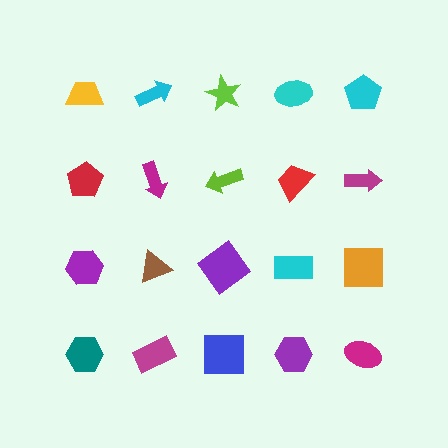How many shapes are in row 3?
5 shapes.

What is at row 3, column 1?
A purple hexagon.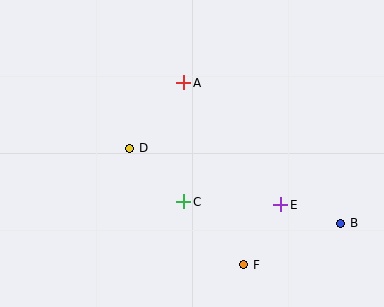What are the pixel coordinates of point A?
Point A is at (184, 83).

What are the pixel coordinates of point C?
Point C is at (184, 202).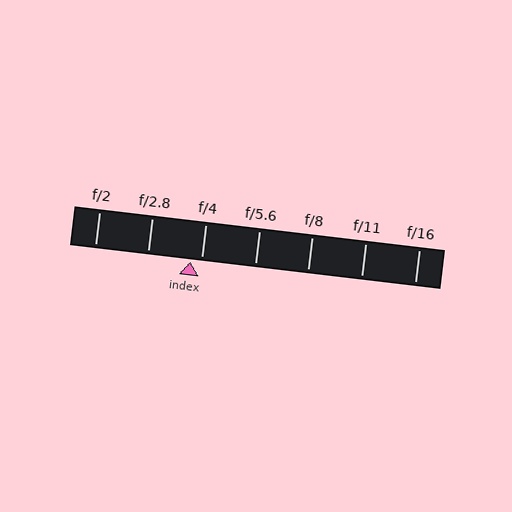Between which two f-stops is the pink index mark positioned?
The index mark is between f/2.8 and f/4.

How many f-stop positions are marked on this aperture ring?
There are 7 f-stop positions marked.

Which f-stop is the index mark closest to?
The index mark is closest to f/4.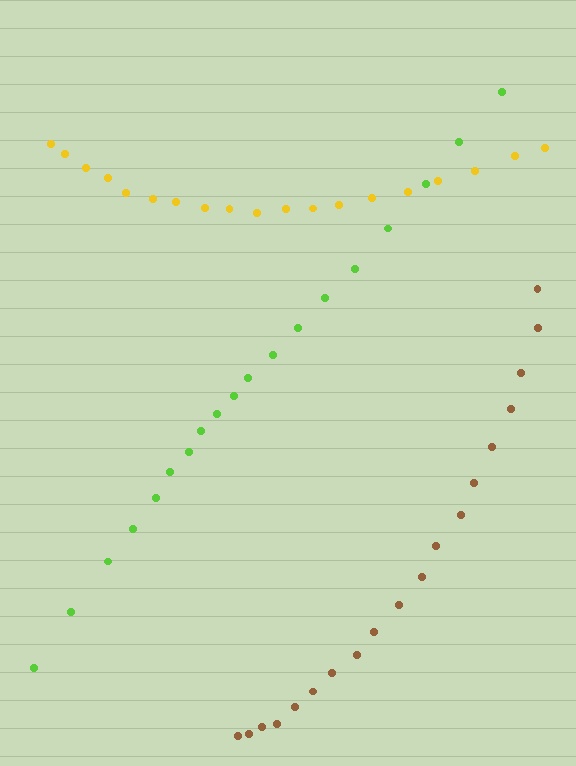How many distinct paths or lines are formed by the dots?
There are 3 distinct paths.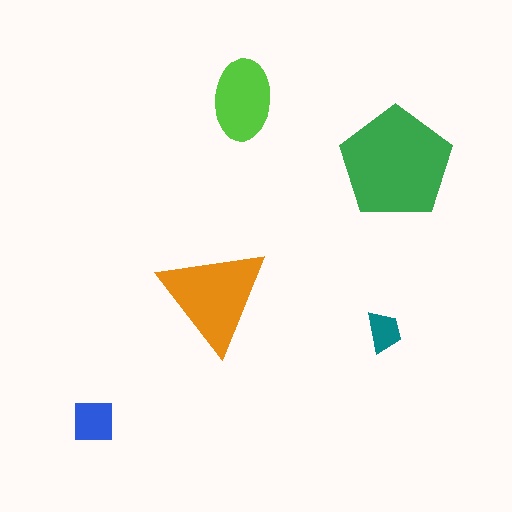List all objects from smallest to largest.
The teal trapezoid, the blue square, the lime ellipse, the orange triangle, the green pentagon.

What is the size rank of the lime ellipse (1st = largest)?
3rd.